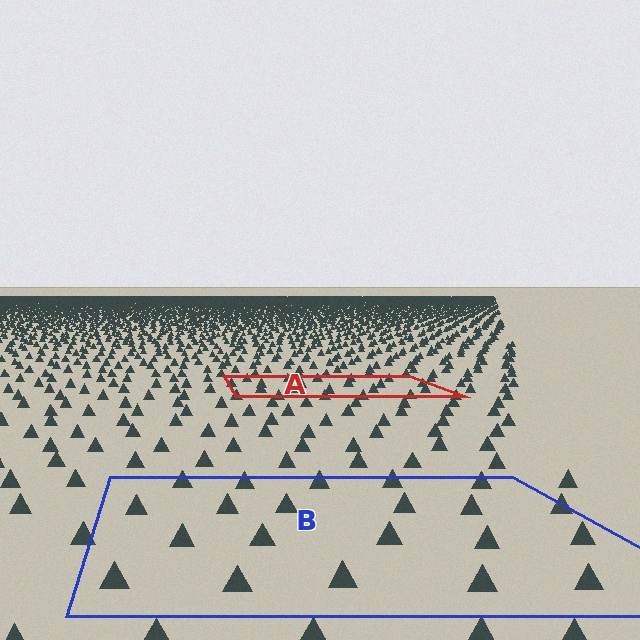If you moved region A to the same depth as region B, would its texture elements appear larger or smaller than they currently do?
They would appear larger. At a closer depth, the same texture elements are projected at a bigger on-screen size.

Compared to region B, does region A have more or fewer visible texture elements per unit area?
Region A has more texture elements per unit area — they are packed more densely because it is farther away.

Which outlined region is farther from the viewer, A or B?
Region A is farther from the viewer — the texture elements inside it appear smaller and more densely packed.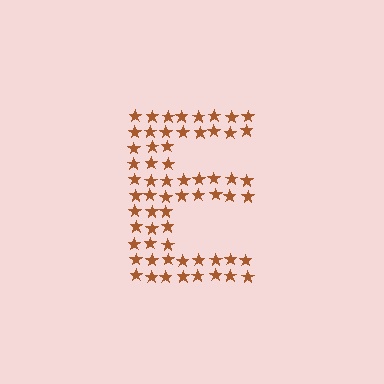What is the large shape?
The large shape is the letter E.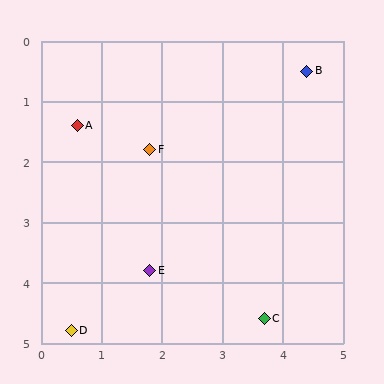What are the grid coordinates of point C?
Point C is at approximately (3.7, 4.6).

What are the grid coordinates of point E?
Point E is at approximately (1.8, 3.8).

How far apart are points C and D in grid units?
Points C and D are about 3.2 grid units apart.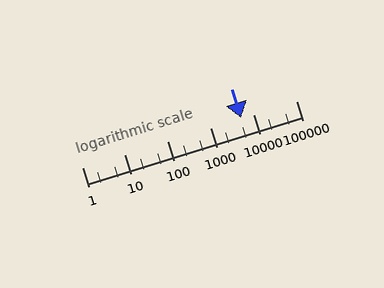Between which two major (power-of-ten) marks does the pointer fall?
The pointer is between 1000 and 10000.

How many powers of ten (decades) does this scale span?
The scale spans 5 decades, from 1 to 100000.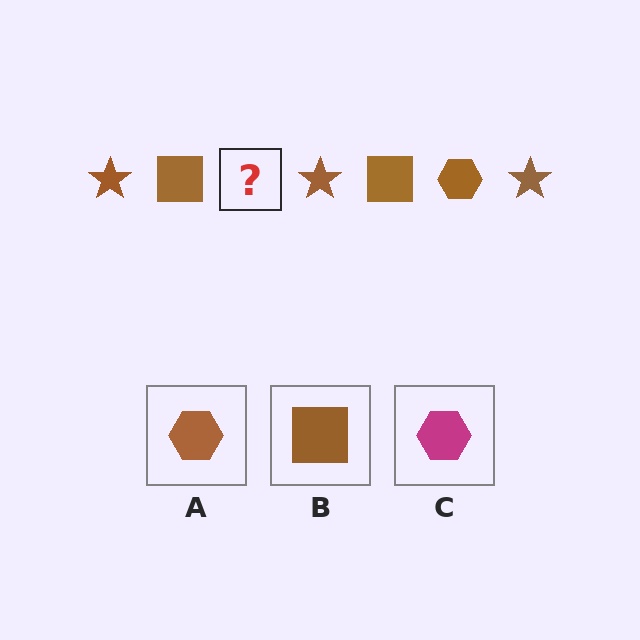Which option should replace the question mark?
Option A.